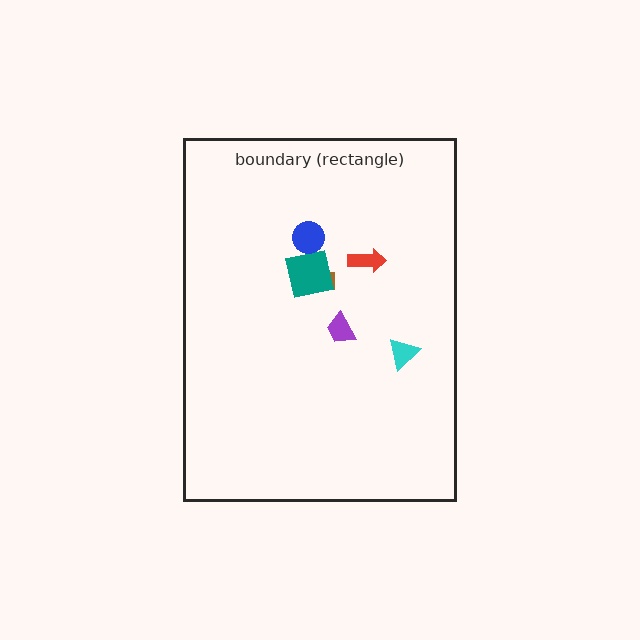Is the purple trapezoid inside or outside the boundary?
Inside.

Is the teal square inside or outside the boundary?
Inside.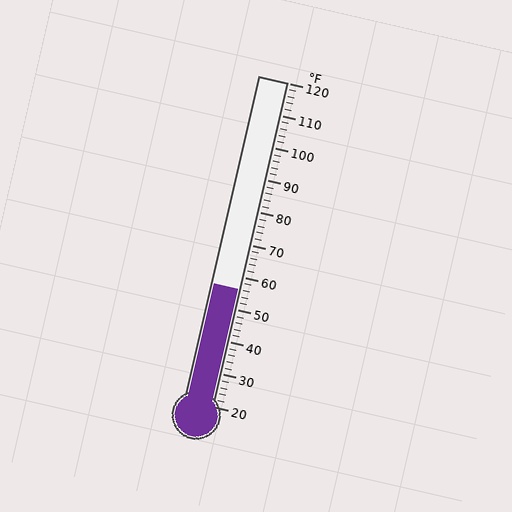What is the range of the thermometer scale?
The thermometer scale ranges from 20°F to 120°F.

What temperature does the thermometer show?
The thermometer shows approximately 56°F.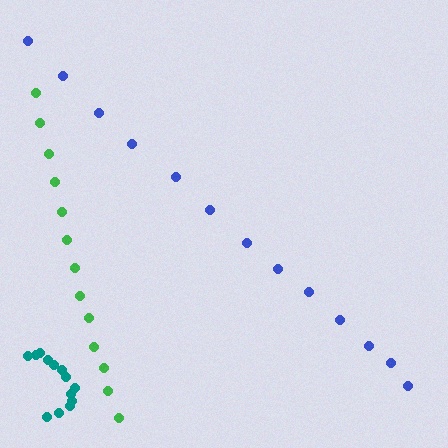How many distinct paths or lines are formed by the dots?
There are 3 distinct paths.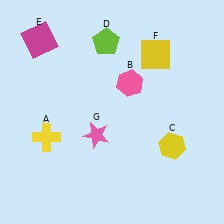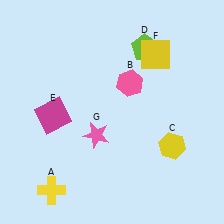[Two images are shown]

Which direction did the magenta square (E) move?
The magenta square (E) moved down.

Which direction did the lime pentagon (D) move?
The lime pentagon (D) moved right.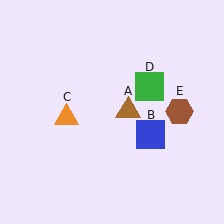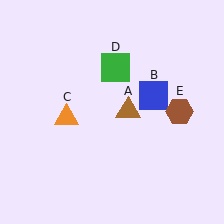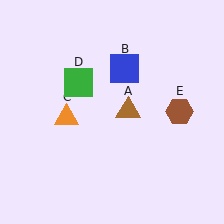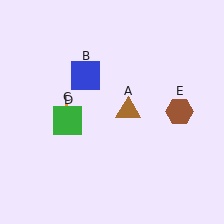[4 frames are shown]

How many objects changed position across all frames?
2 objects changed position: blue square (object B), green square (object D).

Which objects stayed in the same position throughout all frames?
Brown triangle (object A) and orange triangle (object C) and brown hexagon (object E) remained stationary.